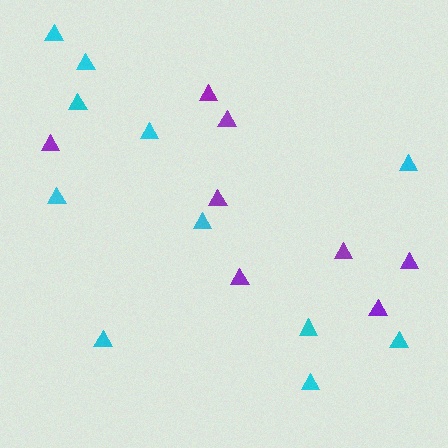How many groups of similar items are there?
There are 2 groups: one group of cyan triangles (11) and one group of purple triangles (8).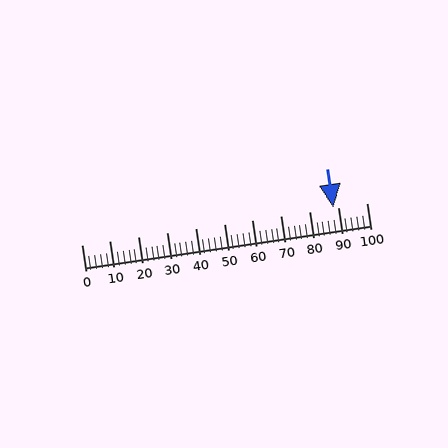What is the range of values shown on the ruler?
The ruler shows values from 0 to 100.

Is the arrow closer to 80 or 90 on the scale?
The arrow is closer to 90.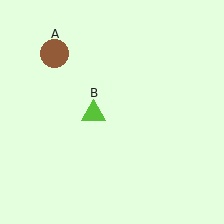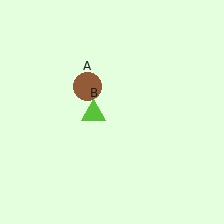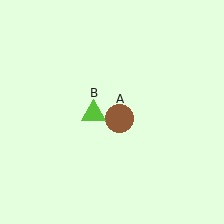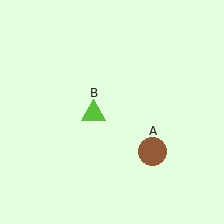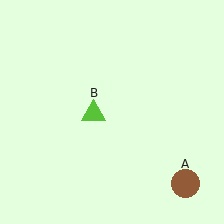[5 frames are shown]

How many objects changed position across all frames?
1 object changed position: brown circle (object A).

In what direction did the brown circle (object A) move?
The brown circle (object A) moved down and to the right.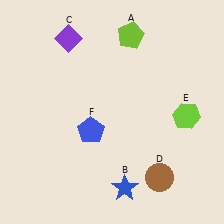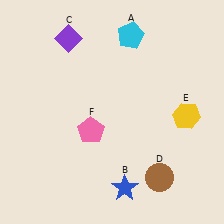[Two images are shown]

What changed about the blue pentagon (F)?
In Image 1, F is blue. In Image 2, it changed to pink.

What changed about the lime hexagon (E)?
In Image 1, E is lime. In Image 2, it changed to yellow.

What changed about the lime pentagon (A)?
In Image 1, A is lime. In Image 2, it changed to cyan.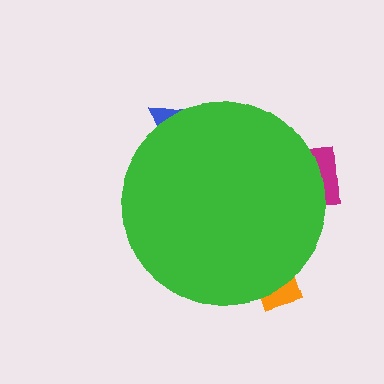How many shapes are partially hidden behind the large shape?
3 shapes are partially hidden.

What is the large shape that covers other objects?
A green circle.